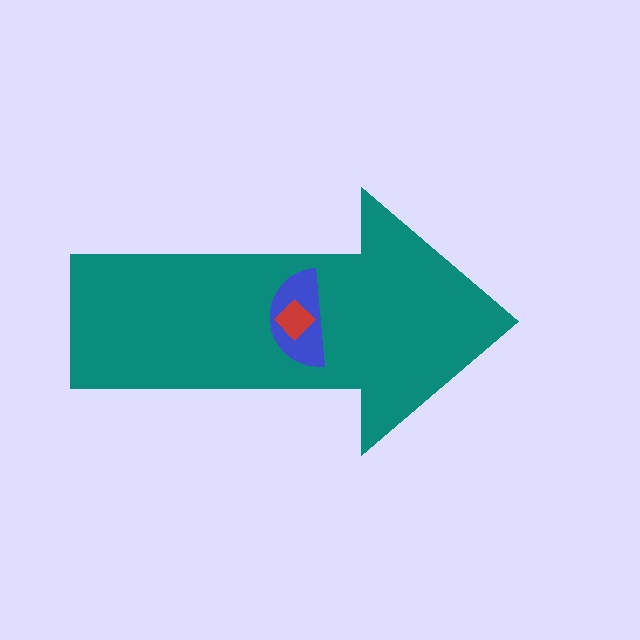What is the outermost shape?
The teal arrow.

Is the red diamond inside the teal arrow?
Yes.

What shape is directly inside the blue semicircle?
The red diamond.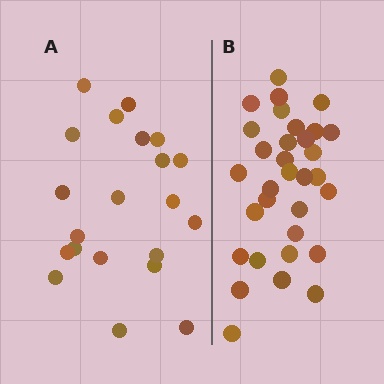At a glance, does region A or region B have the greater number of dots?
Region B (the right region) has more dots.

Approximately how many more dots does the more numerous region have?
Region B has roughly 12 or so more dots than region A.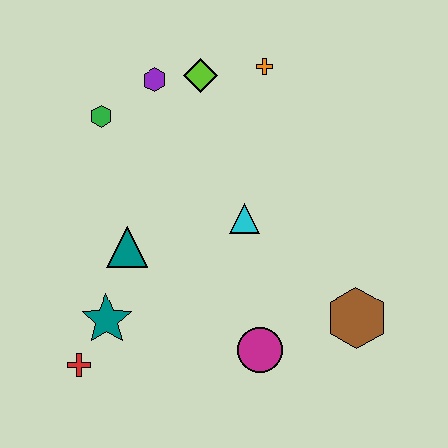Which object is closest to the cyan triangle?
The teal triangle is closest to the cyan triangle.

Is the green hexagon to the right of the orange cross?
No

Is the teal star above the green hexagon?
No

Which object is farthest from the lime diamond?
The red cross is farthest from the lime diamond.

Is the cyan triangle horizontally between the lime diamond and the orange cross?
Yes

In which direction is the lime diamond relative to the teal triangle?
The lime diamond is above the teal triangle.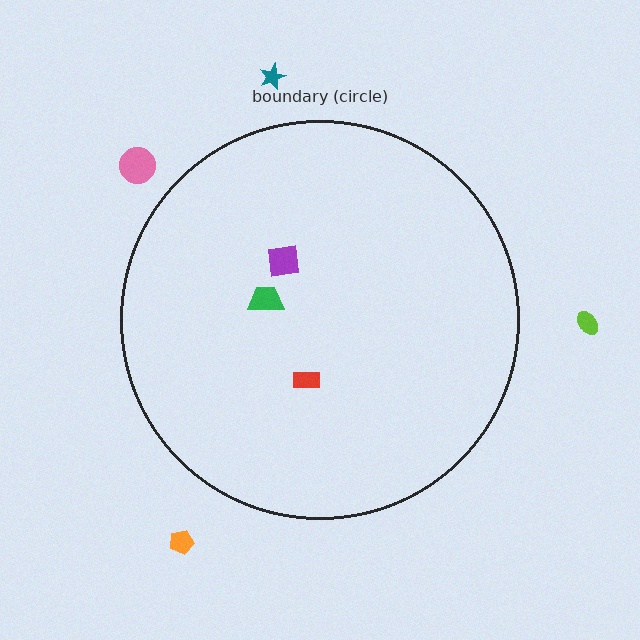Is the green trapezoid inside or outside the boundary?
Inside.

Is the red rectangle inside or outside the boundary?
Inside.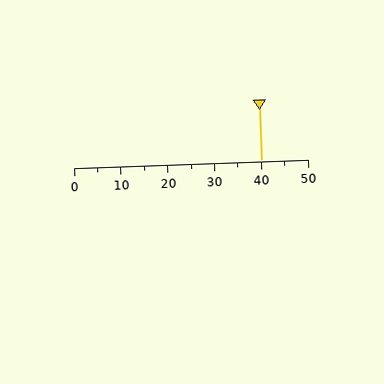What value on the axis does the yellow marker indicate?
The marker indicates approximately 40.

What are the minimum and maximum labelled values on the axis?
The axis runs from 0 to 50.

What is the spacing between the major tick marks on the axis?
The major ticks are spaced 10 apart.